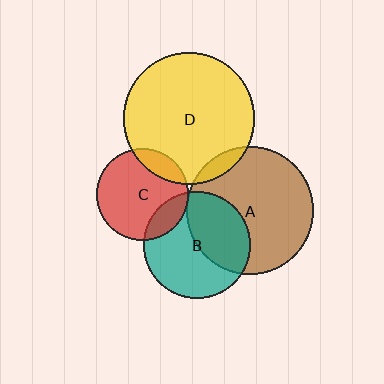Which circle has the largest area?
Circle D (yellow).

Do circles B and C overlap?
Yes.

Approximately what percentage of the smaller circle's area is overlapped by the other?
Approximately 15%.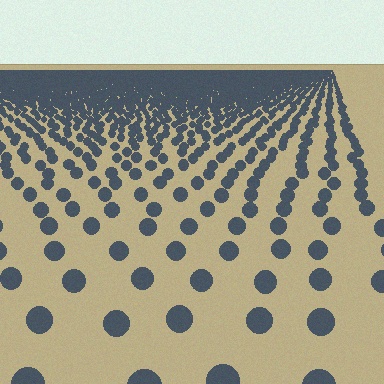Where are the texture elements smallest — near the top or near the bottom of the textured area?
Near the top.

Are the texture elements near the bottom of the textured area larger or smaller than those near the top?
Larger. Near the bottom, elements are closer to the viewer and appear at a bigger on-screen size.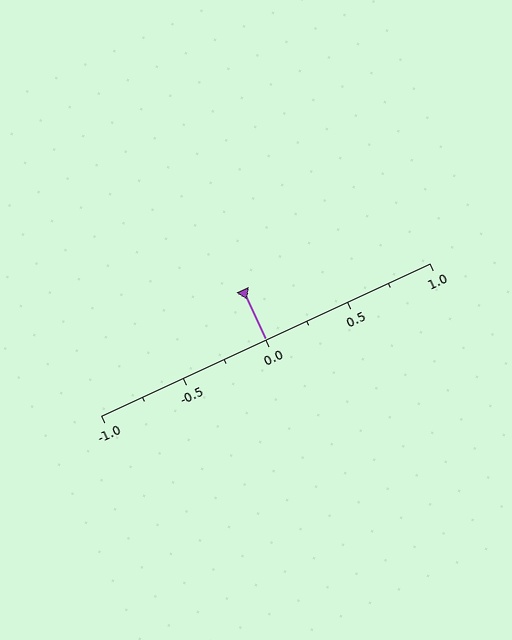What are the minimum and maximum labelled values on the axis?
The axis runs from -1.0 to 1.0.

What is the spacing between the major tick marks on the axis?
The major ticks are spaced 0.5 apart.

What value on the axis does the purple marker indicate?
The marker indicates approximately 0.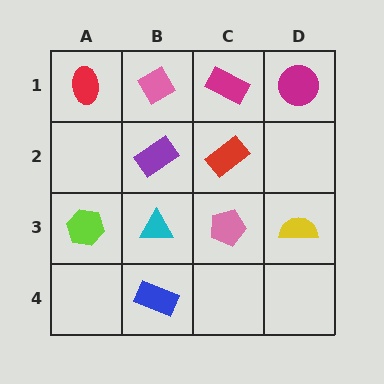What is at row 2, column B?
A purple rectangle.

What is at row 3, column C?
A pink pentagon.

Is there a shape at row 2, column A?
No, that cell is empty.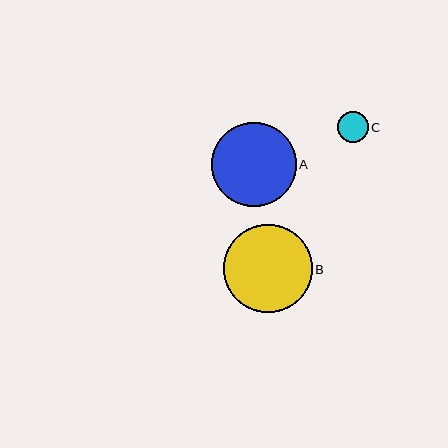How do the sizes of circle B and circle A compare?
Circle B and circle A are approximately the same size.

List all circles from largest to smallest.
From largest to smallest: B, A, C.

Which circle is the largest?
Circle B is the largest with a size of approximately 89 pixels.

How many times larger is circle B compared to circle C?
Circle B is approximately 2.9 times the size of circle C.